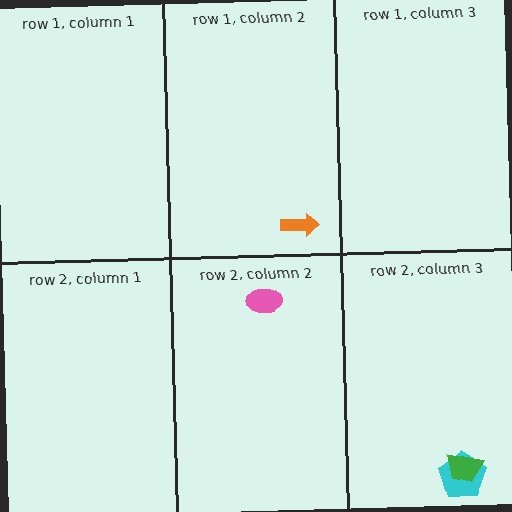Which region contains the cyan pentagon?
The row 2, column 3 region.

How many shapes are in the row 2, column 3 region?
2.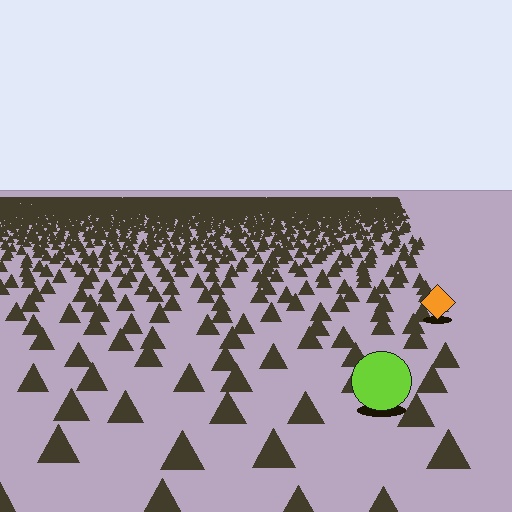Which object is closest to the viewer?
The lime circle is closest. The texture marks near it are larger and more spread out.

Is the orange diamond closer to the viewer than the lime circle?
No. The lime circle is closer — you can tell from the texture gradient: the ground texture is coarser near it.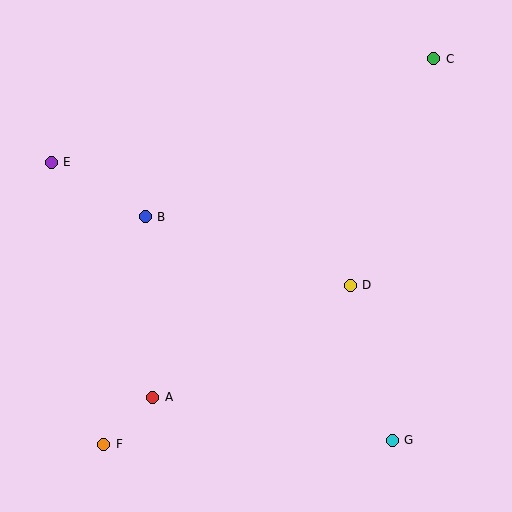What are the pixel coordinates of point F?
Point F is at (104, 445).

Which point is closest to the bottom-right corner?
Point G is closest to the bottom-right corner.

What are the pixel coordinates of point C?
Point C is at (434, 59).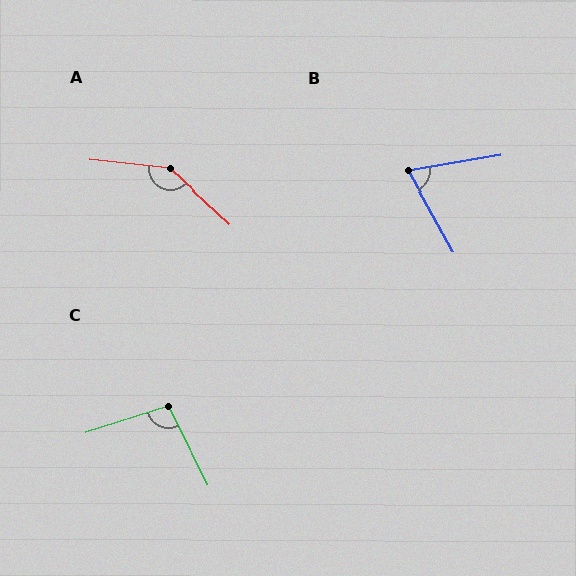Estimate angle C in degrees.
Approximately 98 degrees.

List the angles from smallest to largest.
B (70°), C (98°), A (144°).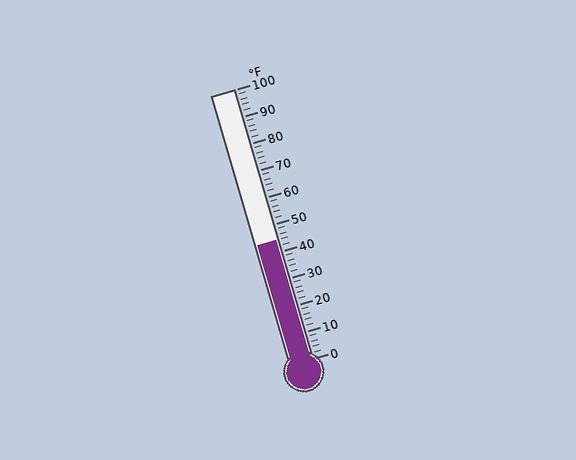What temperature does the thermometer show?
The thermometer shows approximately 44°F.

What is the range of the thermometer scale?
The thermometer scale ranges from 0°F to 100°F.